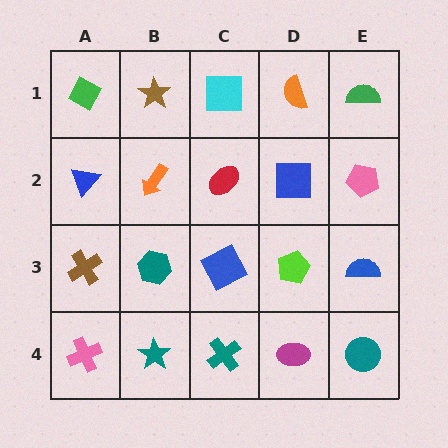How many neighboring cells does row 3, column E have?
3.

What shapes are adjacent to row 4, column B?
A teal hexagon (row 3, column B), a pink cross (row 4, column A), a teal cross (row 4, column C).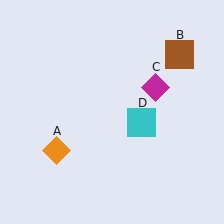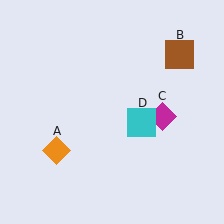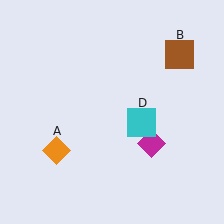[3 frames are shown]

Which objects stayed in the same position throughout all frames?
Orange diamond (object A) and brown square (object B) and cyan square (object D) remained stationary.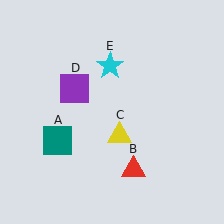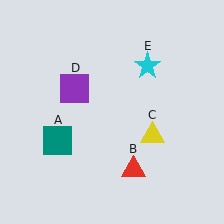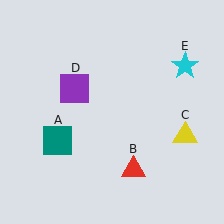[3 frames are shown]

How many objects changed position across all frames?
2 objects changed position: yellow triangle (object C), cyan star (object E).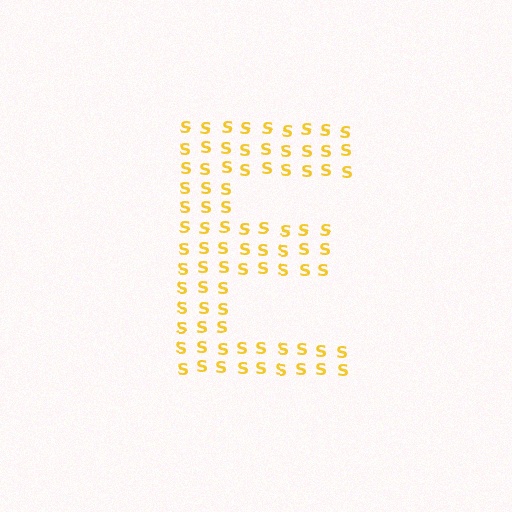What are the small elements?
The small elements are letter S's.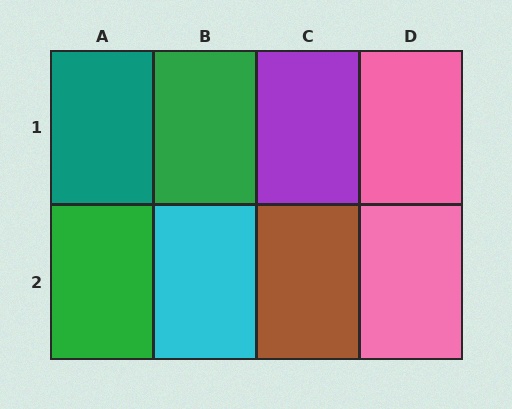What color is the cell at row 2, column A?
Green.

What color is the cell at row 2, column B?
Cyan.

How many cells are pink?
2 cells are pink.